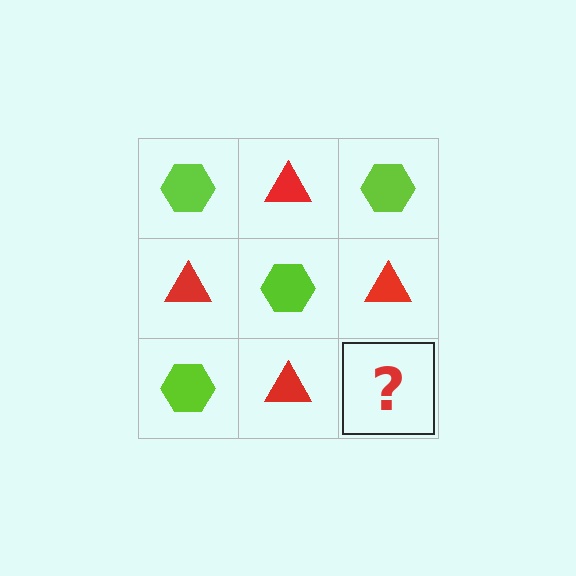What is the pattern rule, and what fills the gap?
The rule is that it alternates lime hexagon and red triangle in a checkerboard pattern. The gap should be filled with a lime hexagon.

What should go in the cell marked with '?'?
The missing cell should contain a lime hexagon.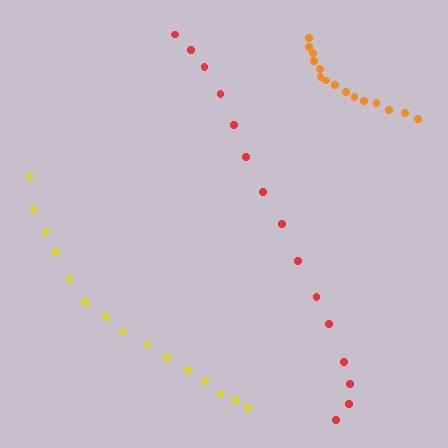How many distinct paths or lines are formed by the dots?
There are 3 distinct paths.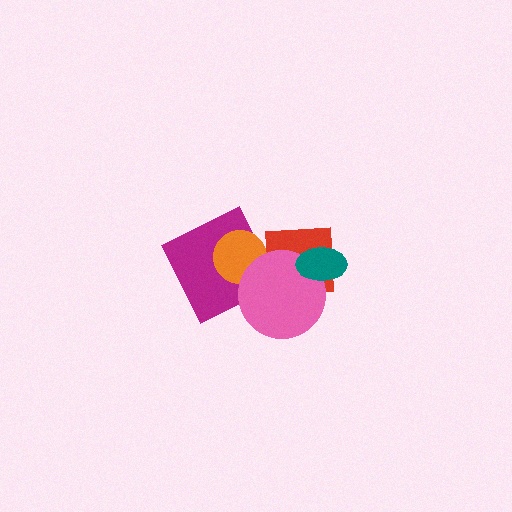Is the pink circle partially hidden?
Yes, it is partially covered by another shape.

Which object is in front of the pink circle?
The teal ellipse is in front of the pink circle.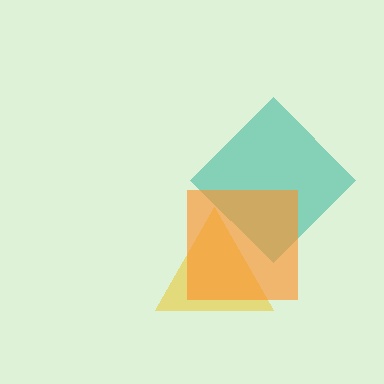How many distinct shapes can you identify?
There are 3 distinct shapes: a yellow triangle, a teal diamond, an orange square.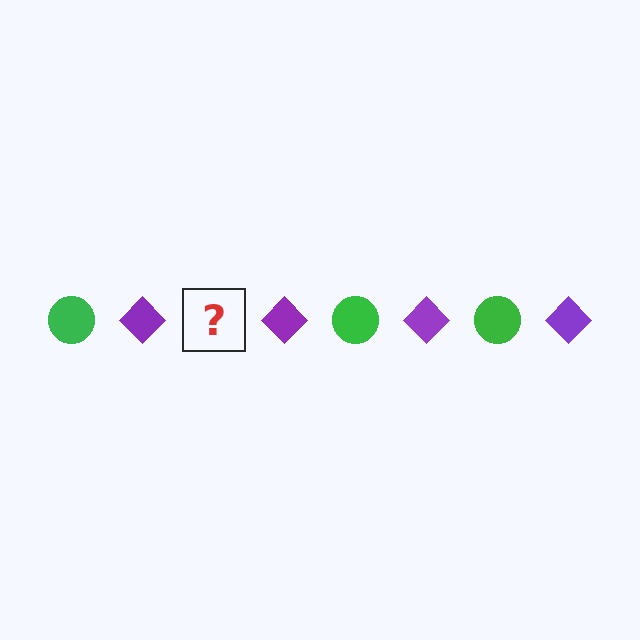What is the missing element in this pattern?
The missing element is a green circle.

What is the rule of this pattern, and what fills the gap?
The rule is that the pattern alternates between green circle and purple diamond. The gap should be filled with a green circle.